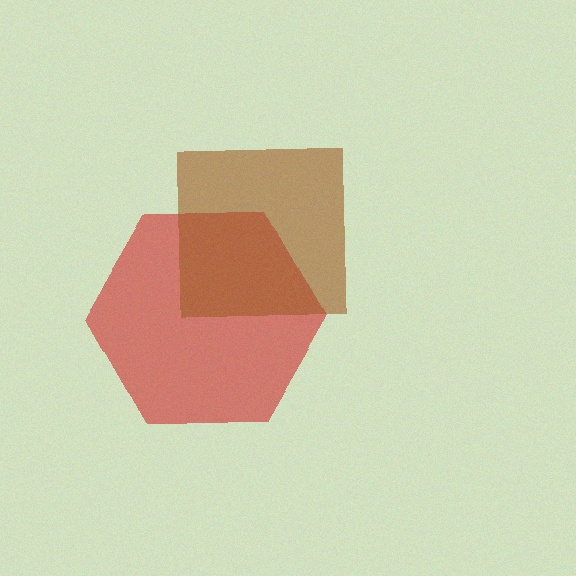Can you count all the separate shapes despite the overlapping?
Yes, there are 2 separate shapes.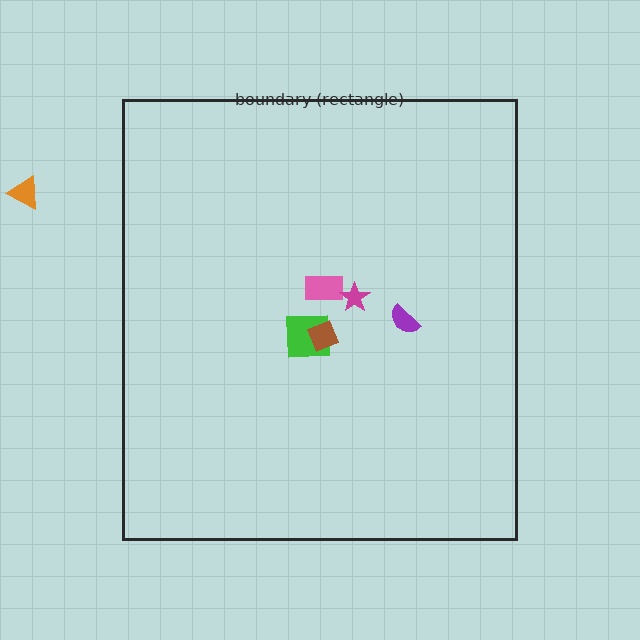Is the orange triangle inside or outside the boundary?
Outside.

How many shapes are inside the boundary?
5 inside, 1 outside.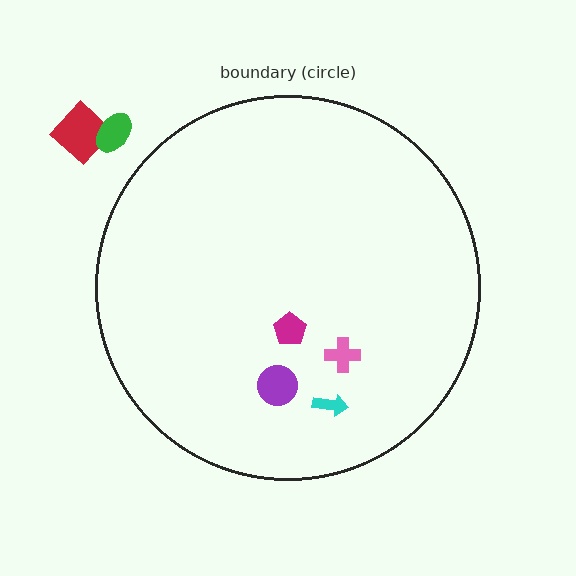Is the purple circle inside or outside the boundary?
Inside.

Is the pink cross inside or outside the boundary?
Inside.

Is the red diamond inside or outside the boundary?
Outside.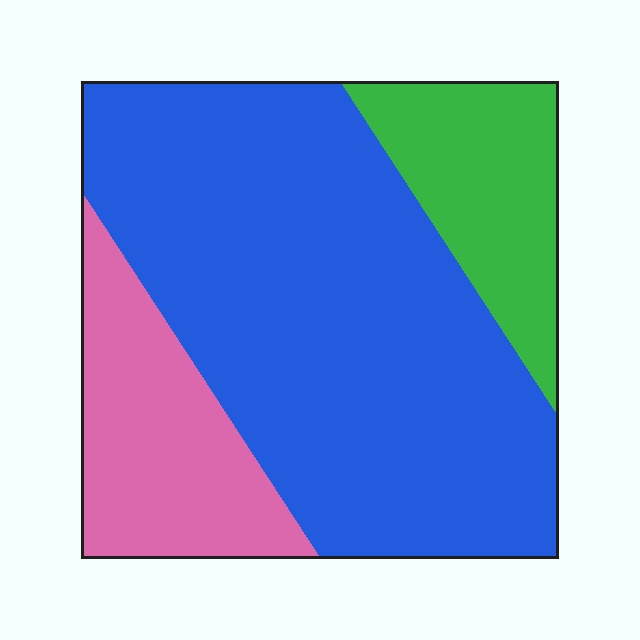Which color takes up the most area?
Blue, at roughly 65%.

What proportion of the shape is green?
Green takes up about one sixth (1/6) of the shape.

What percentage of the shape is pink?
Pink takes up about one fifth (1/5) of the shape.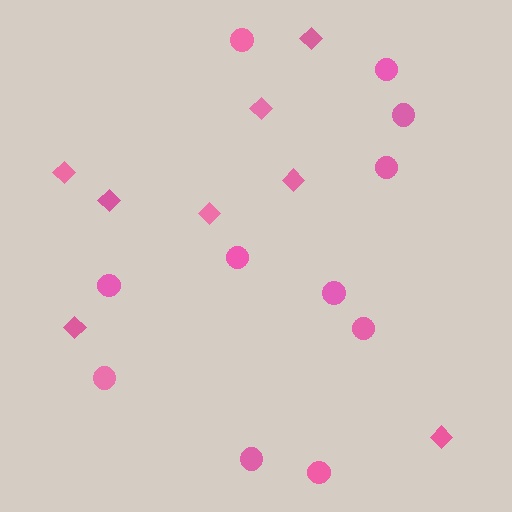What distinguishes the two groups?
There are 2 groups: one group of circles (11) and one group of diamonds (8).